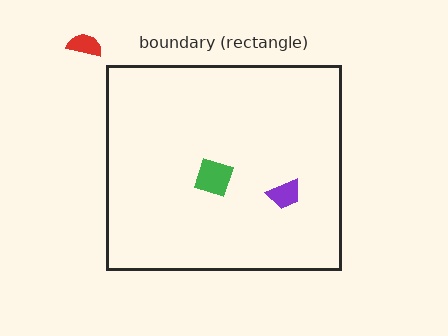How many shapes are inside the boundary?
2 inside, 1 outside.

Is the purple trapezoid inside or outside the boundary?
Inside.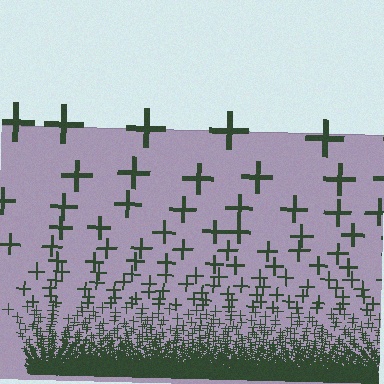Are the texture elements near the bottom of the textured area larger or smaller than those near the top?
Smaller. The gradient is inverted — elements near the bottom are smaller and denser.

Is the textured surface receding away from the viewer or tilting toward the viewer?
The surface appears to tilt toward the viewer. Texture elements get larger and sparser toward the top.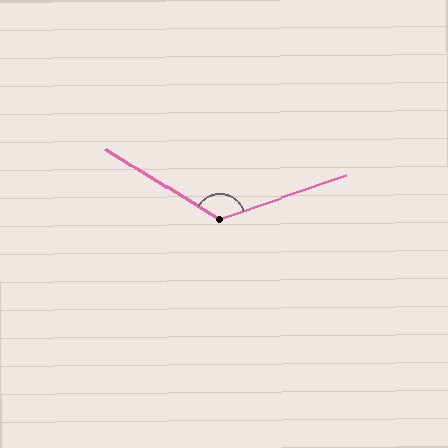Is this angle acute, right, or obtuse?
It is obtuse.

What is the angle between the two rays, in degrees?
Approximately 129 degrees.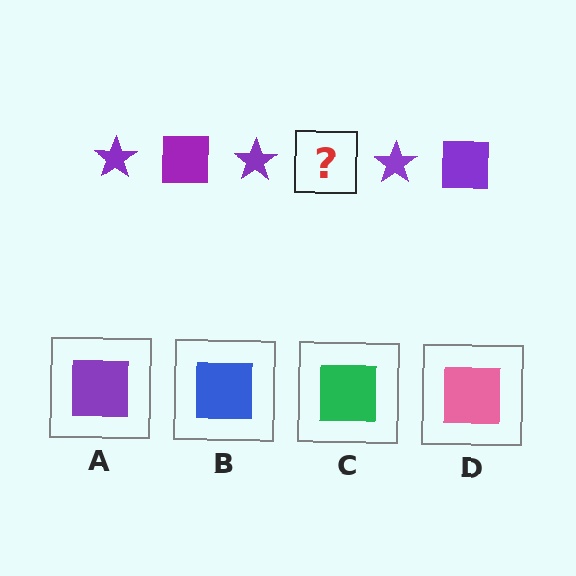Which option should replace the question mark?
Option A.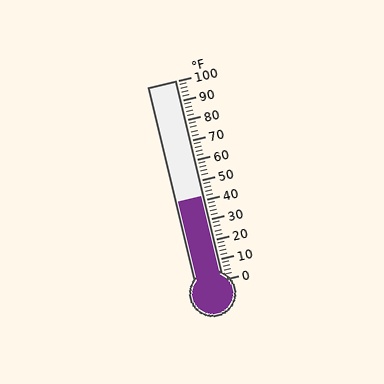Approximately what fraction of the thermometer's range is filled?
The thermometer is filled to approximately 40% of its range.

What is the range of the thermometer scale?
The thermometer scale ranges from 0°F to 100°F.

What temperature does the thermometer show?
The thermometer shows approximately 42°F.